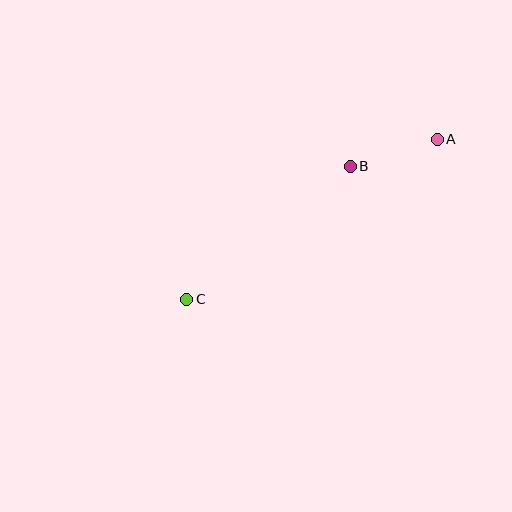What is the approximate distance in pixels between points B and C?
The distance between B and C is approximately 211 pixels.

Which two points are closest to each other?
Points A and B are closest to each other.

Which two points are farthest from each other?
Points A and C are farthest from each other.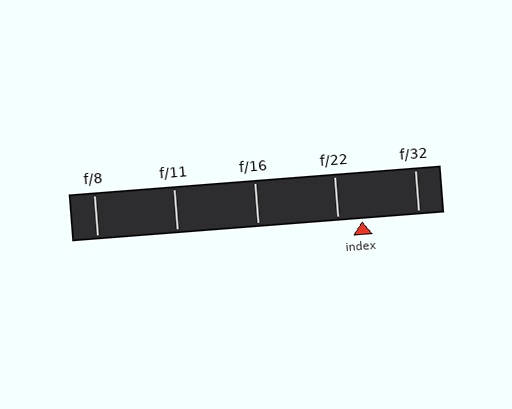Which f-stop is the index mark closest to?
The index mark is closest to f/22.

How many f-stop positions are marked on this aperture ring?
There are 5 f-stop positions marked.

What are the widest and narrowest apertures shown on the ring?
The widest aperture shown is f/8 and the narrowest is f/32.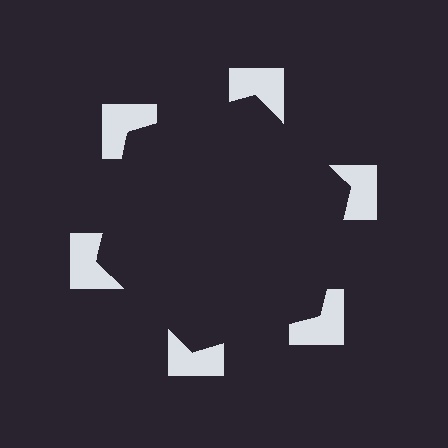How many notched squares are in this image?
There are 6 — one at each vertex of the illusory hexagon.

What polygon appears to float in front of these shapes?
An illusory hexagon — its edges are inferred from the aligned wedge cuts in the notched squares, not physically drawn.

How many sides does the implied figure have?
6 sides.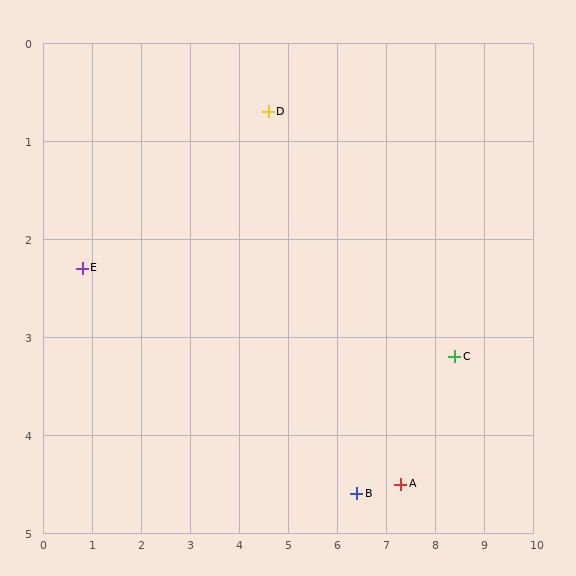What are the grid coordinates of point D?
Point D is at approximately (4.6, 0.7).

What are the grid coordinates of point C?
Point C is at approximately (8.4, 3.2).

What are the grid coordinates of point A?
Point A is at approximately (7.3, 4.5).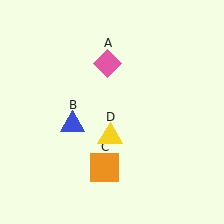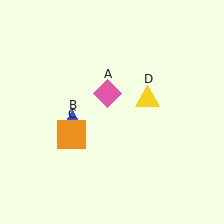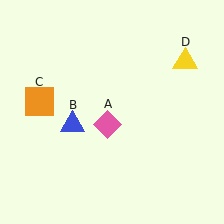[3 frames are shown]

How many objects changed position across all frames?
3 objects changed position: pink diamond (object A), orange square (object C), yellow triangle (object D).